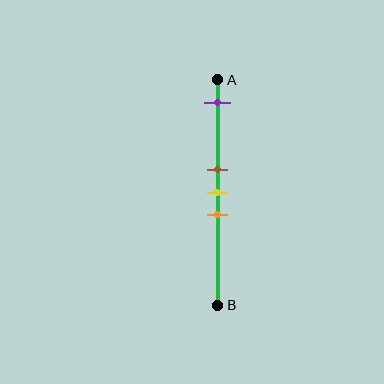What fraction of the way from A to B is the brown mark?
The brown mark is approximately 40% (0.4) of the way from A to B.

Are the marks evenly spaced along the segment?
No, the marks are not evenly spaced.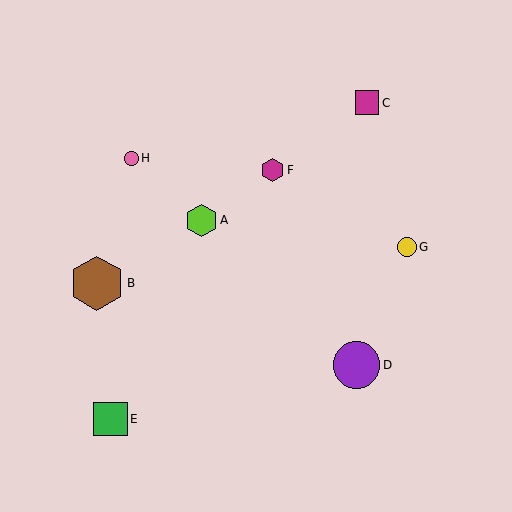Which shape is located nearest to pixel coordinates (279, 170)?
The magenta hexagon (labeled F) at (273, 170) is nearest to that location.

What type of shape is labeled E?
Shape E is a green square.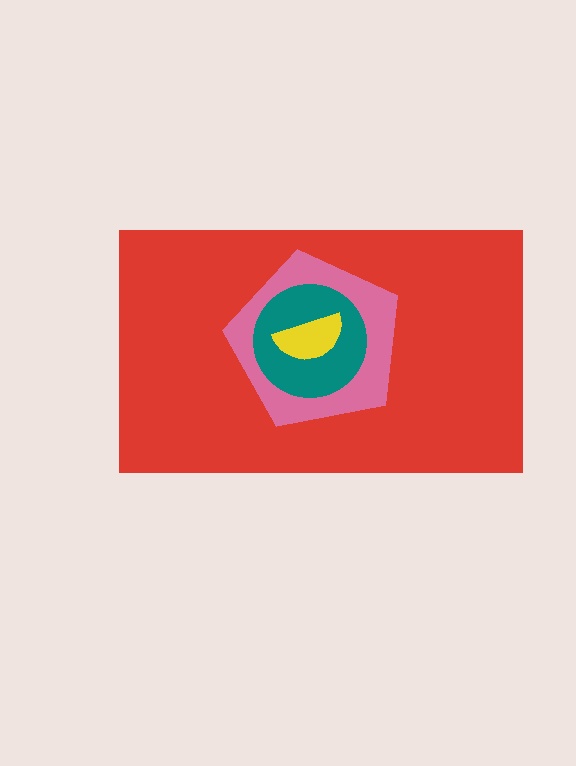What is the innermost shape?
The yellow semicircle.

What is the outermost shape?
The red rectangle.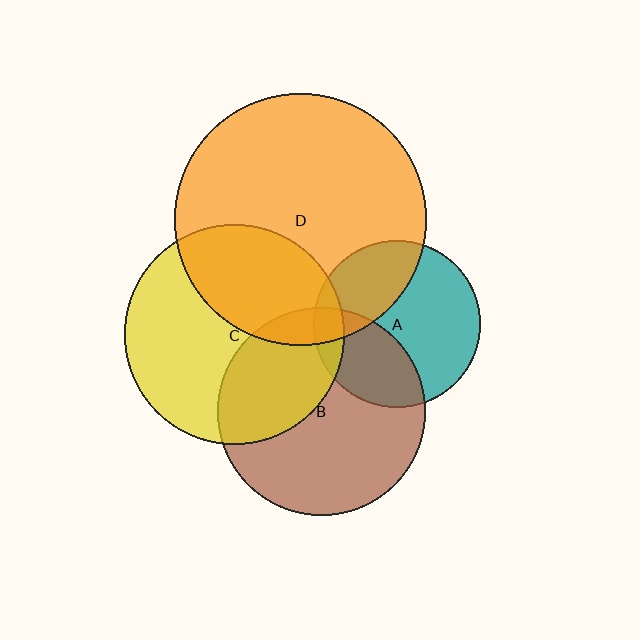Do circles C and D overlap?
Yes.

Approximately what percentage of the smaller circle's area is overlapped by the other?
Approximately 35%.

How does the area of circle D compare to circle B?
Approximately 1.5 times.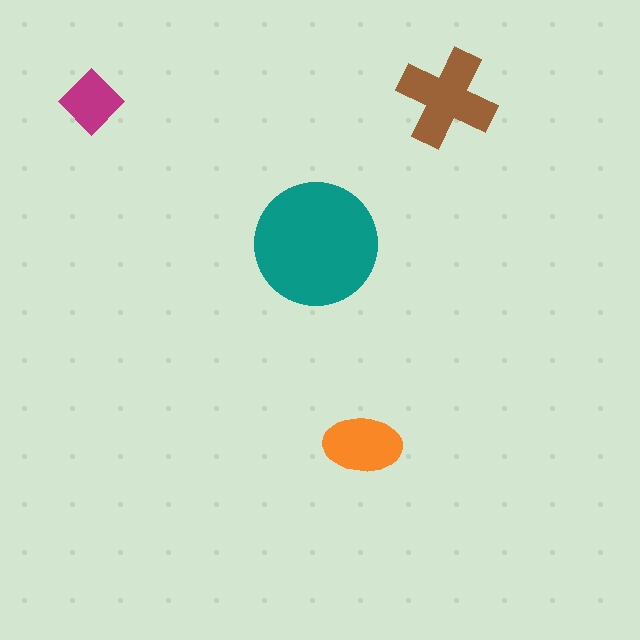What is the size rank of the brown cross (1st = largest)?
2nd.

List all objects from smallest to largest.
The magenta diamond, the orange ellipse, the brown cross, the teal circle.